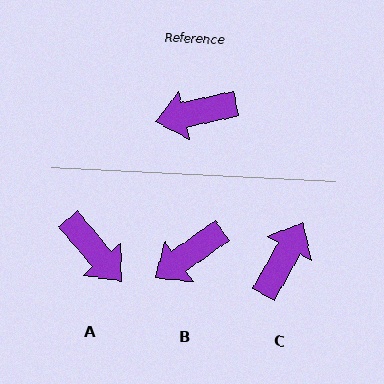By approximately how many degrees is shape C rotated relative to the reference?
Approximately 131 degrees clockwise.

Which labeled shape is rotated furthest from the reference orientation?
C, about 131 degrees away.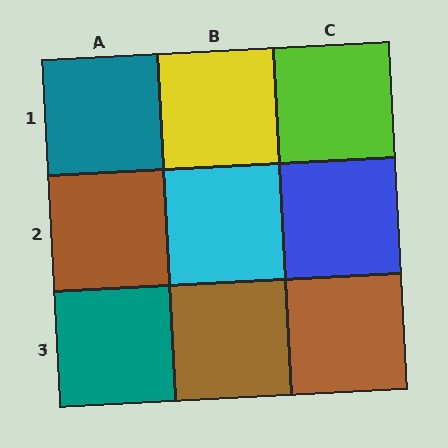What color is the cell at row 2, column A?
Brown.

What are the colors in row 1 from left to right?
Teal, yellow, lime.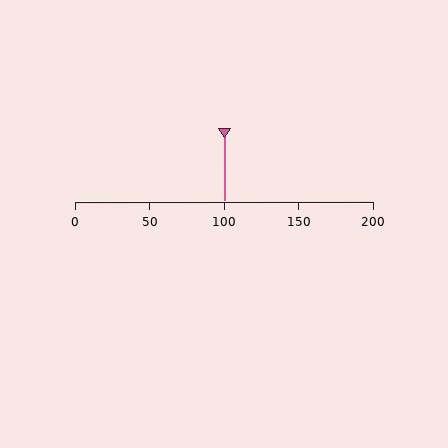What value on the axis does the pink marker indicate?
The marker indicates approximately 100.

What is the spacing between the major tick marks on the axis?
The major ticks are spaced 50 apart.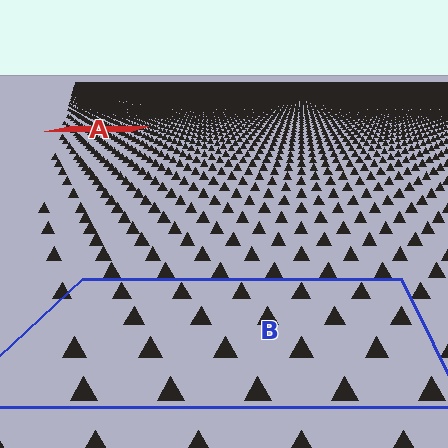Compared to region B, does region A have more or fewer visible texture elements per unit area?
Region A has more texture elements per unit area — they are packed more densely because it is farther away.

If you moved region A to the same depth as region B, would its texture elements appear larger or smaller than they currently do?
They would appear larger. At a closer depth, the same texture elements are projected at a bigger on-screen size.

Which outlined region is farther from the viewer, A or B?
Region A is farther from the viewer — the texture elements inside it appear smaller and more densely packed.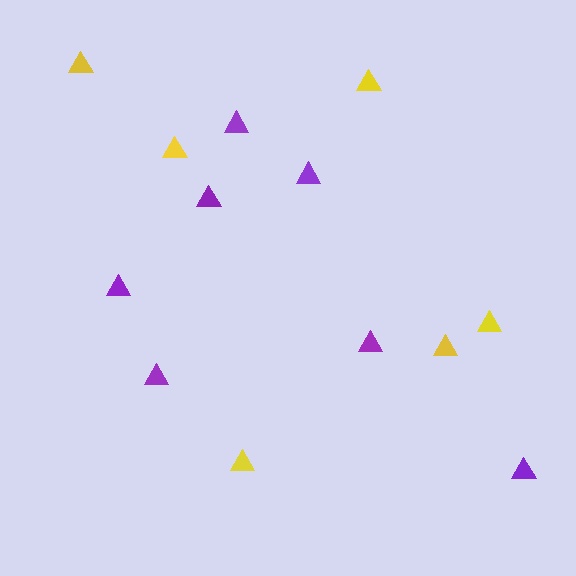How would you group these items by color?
There are 2 groups: one group of yellow triangles (6) and one group of purple triangles (7).